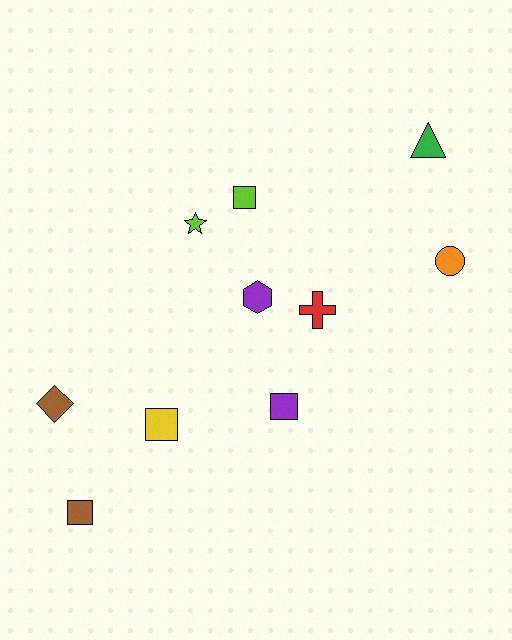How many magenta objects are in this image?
There are no magenta objects.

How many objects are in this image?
There are 10 objects.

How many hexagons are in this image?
There is 1 hexagon.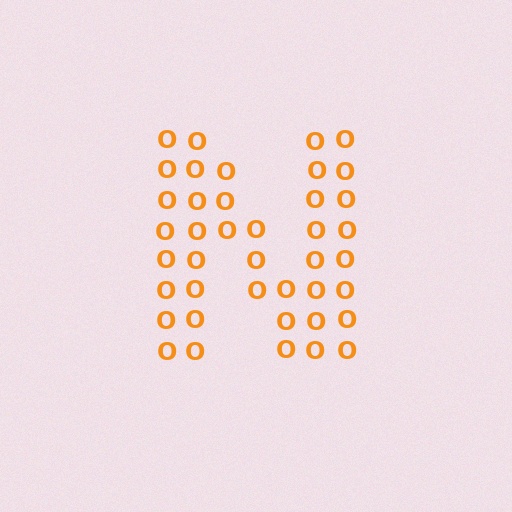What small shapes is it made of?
It is made of small letter O's.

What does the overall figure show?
The overall figure shows the letter N.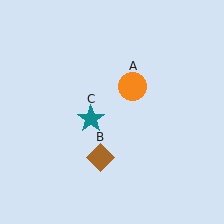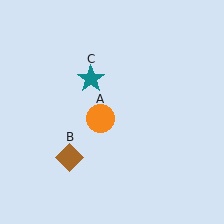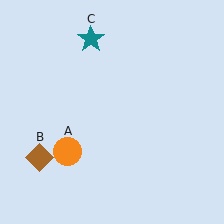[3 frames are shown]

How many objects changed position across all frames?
3 objects changed position: orange circle (object A), brown diamond (object B), teal star (object C).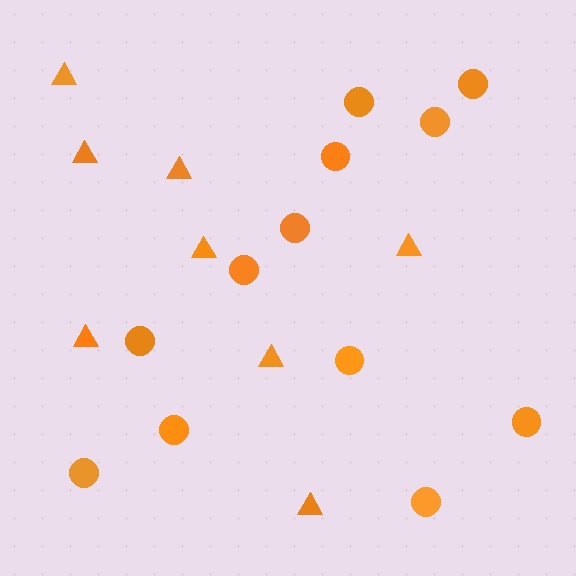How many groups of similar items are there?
There are 2 groups: one group of triangles (8) and one group of circles (12).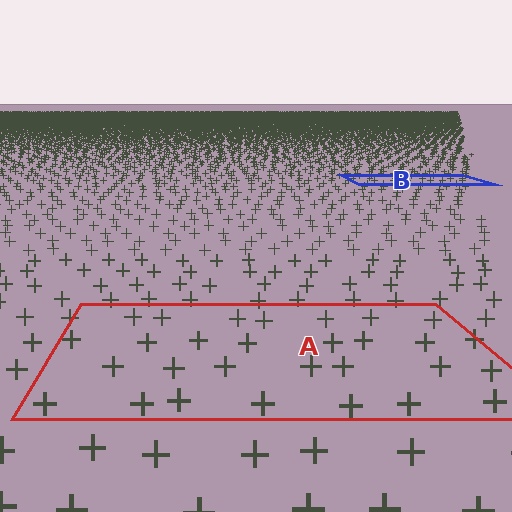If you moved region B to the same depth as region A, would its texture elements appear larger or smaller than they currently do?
They would appear larger. At a closer depth, the same texture elements are projected at a bigger on-screen size.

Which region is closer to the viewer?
Region A is closer. The texture elements there are larger and more spread out.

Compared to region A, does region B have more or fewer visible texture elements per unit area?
Region B has more texture elements per unit area — they are packed more densely because it is farther away.